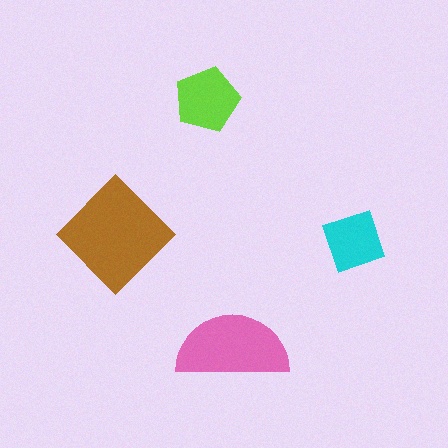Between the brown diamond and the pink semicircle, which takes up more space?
The brown diamond.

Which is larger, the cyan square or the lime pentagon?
The lime pentagon.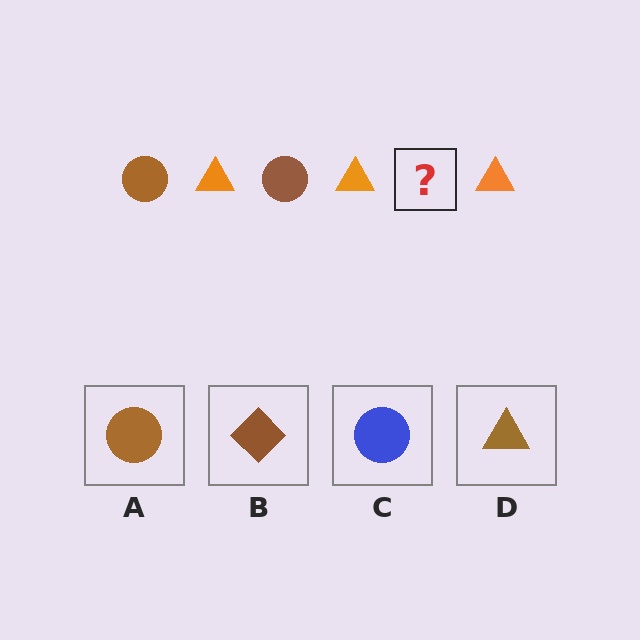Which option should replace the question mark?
Option A.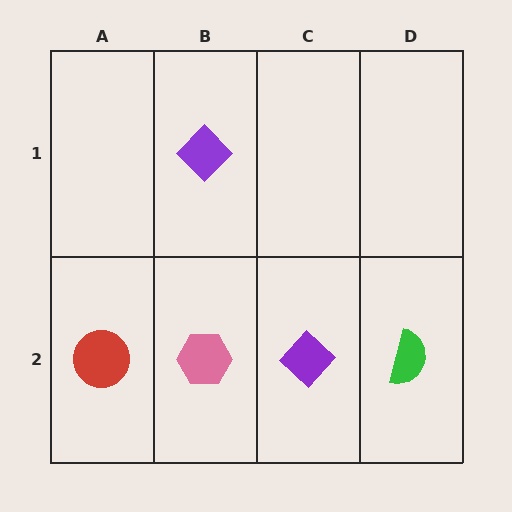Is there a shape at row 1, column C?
No, that cell is empty.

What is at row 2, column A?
A red circle.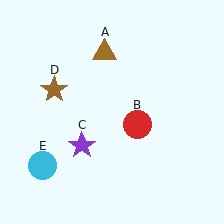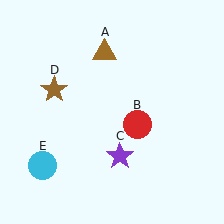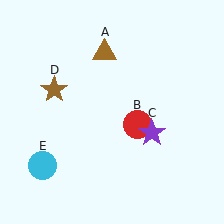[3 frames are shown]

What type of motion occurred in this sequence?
The purple star (object C) rotated counterclockwise around the center of the scene.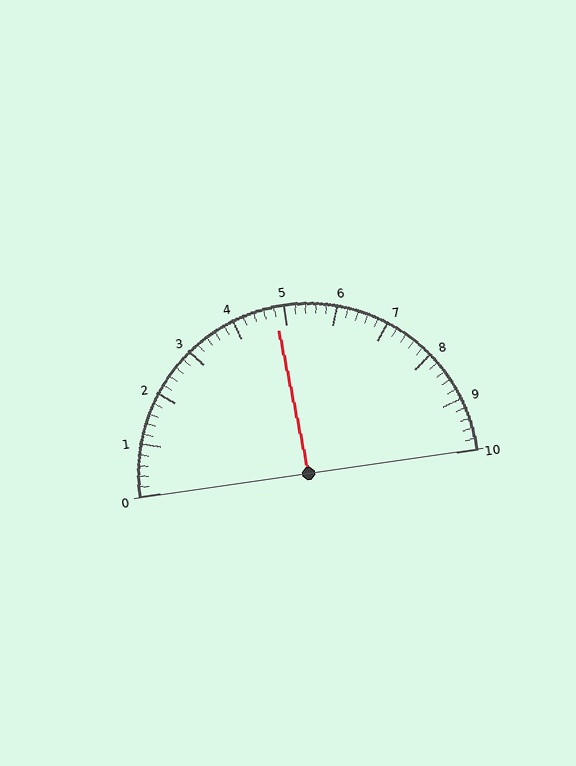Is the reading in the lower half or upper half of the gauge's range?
The reading is in the lower half of the range (0 to 10).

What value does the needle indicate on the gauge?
The needle indicates approximately 4.8.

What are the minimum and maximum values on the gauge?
The gauge ranges from 0 to 10.